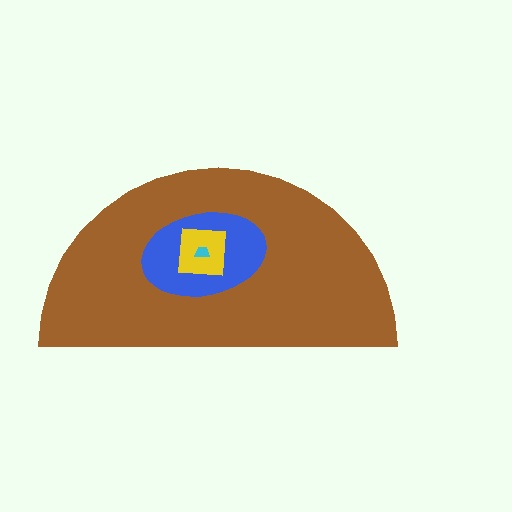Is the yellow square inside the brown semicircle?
Yes.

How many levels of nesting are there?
4.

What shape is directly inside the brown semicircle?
The blue ellipse.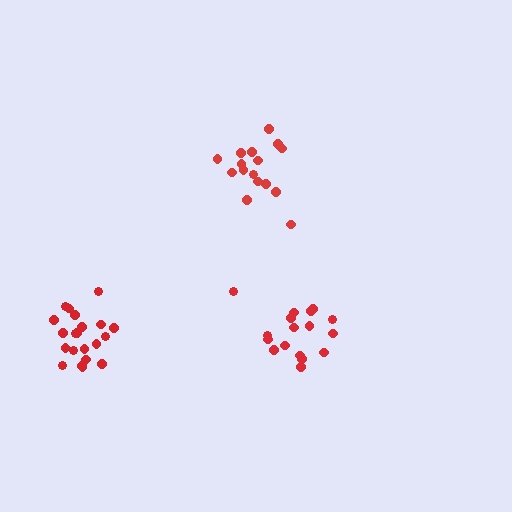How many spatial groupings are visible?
There are 3 spatial groupings.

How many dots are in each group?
Group 1: 17 dots, Group 2: 16 dots, Group 3: 21 dots (54 total).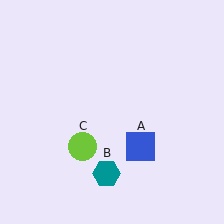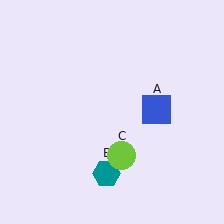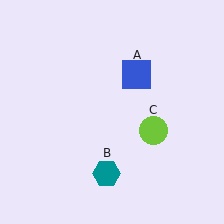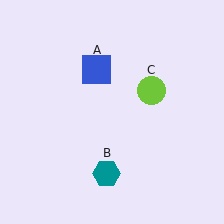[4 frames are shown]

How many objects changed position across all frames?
2 objects changed position: blue square (object A), lime circle (object C).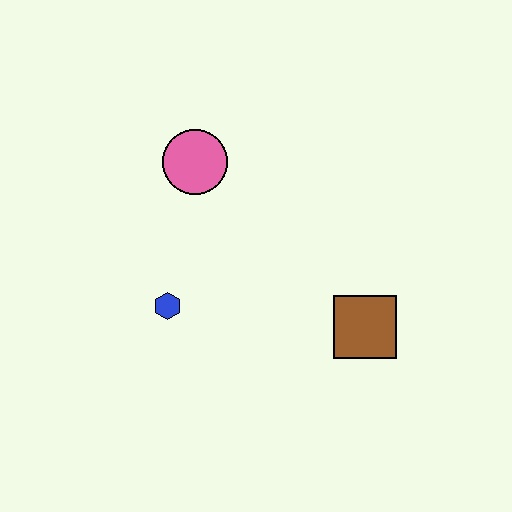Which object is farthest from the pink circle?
The brown square is farthest from the pink circle.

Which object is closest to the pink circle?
The blue hexagon is closest to the pink circle.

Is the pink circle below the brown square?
No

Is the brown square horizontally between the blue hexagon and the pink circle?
No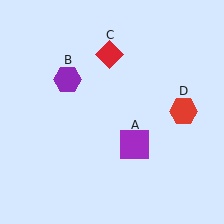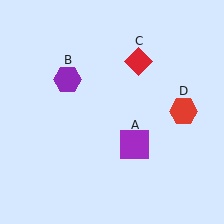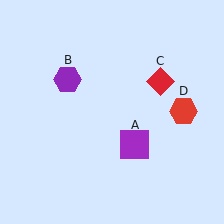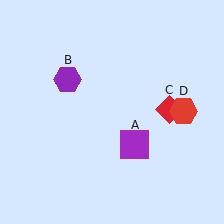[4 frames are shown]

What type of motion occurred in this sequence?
The red diamond (object C) rotated clockwise around the center of the scene.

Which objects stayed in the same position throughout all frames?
Purple square (object A) and purple hexagon (object B) and red hexagon (object D) remained stationary.